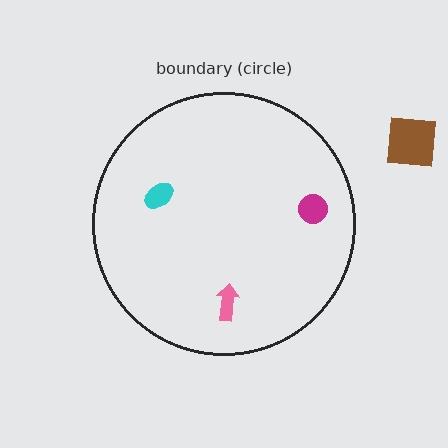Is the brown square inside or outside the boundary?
Outside.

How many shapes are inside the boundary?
3 inside, 1 outside.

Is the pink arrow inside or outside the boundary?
Inside.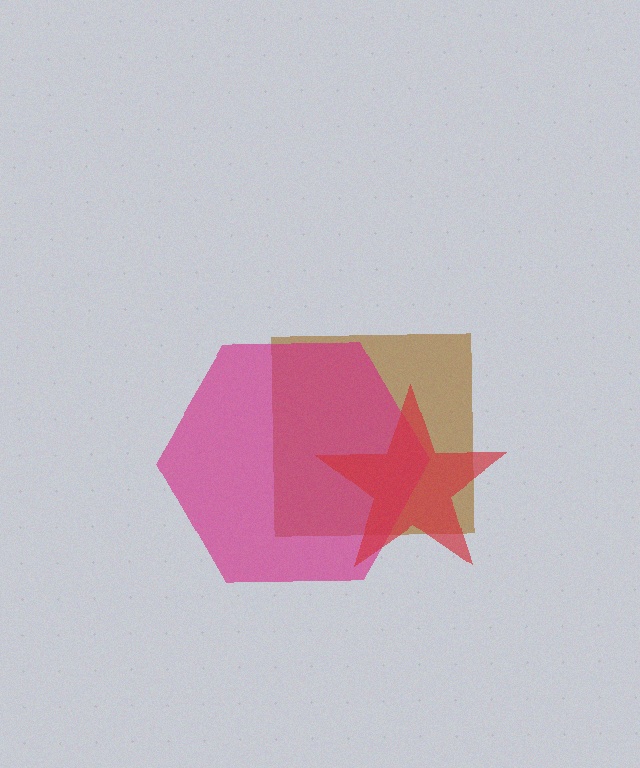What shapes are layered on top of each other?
The layered shapes are: a brown square, a magenta hexagon, a red star.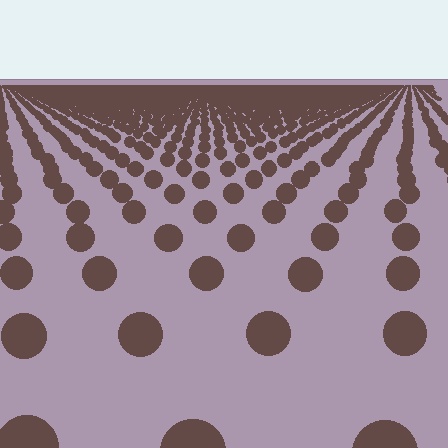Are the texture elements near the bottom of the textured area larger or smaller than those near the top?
Larger. Near the bottom, elements are closer to the viewer and appear at a bigger on-screen size.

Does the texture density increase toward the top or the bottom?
Density increases toward the top.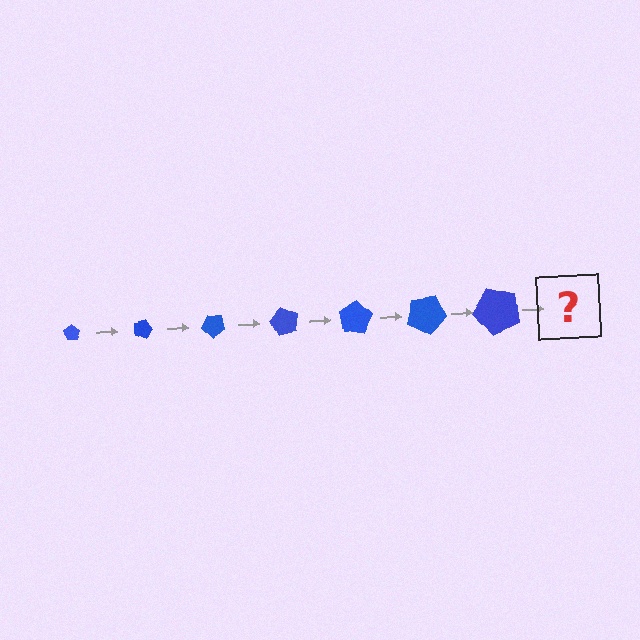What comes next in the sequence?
The next element should be a pentagon, larger than the previous one and rotated 140 degrees from the start.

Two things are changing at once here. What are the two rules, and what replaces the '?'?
The two rules are that the pentagon grows larger each step and it rotates 20 degrees each step. The '?' should be a pentagon, larger than the previous one and rotated 140 degrees from the start.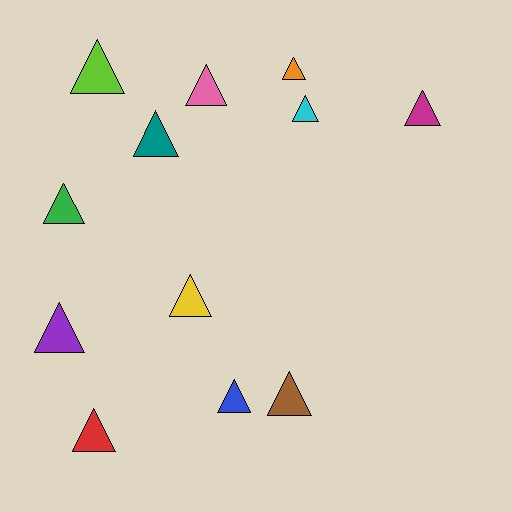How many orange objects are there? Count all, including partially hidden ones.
There is 1 orange object.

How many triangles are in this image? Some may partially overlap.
There are 12 triangles.